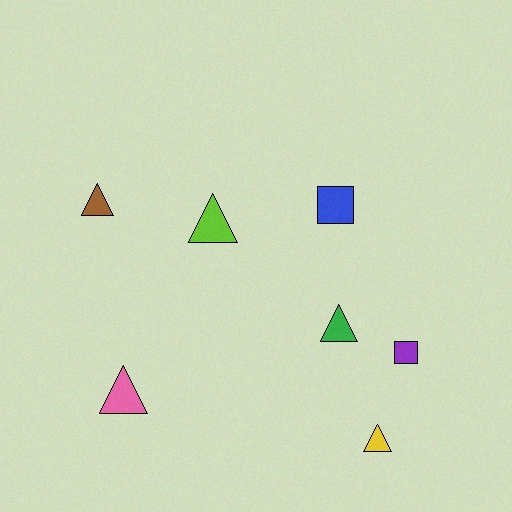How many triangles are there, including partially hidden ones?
There are 5 triangles.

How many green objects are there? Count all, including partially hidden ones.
There is 1 green object.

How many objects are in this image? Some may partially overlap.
There are 7 objects.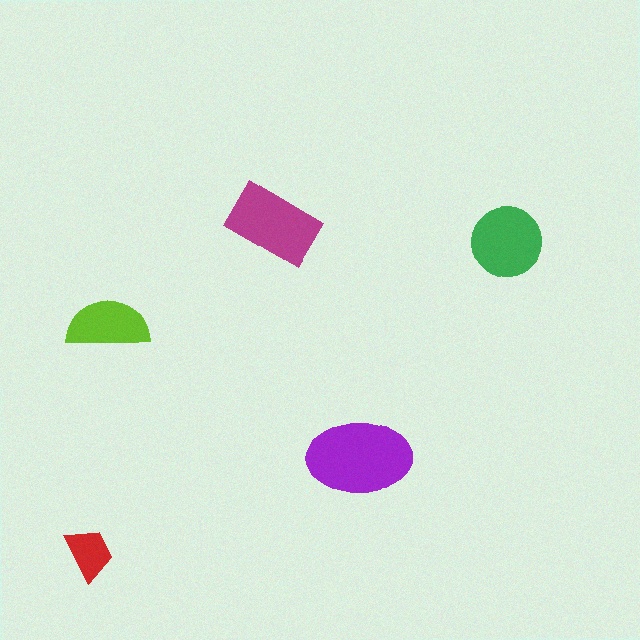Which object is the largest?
The purple ellipse.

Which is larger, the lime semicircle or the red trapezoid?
The lime semicircle.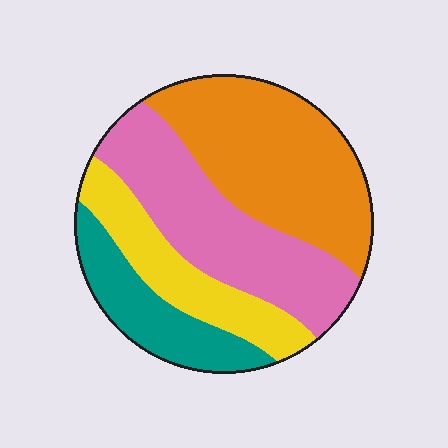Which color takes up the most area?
Orange, at roughly 35%.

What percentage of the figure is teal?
Teal covers 16% of the figure.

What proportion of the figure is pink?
Pink takes up between a quarter and a half of the figure.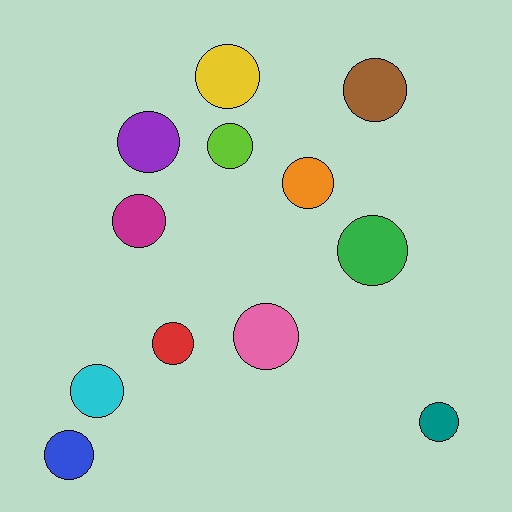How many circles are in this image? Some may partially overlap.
There are 12 circles.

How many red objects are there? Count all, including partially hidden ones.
There is 1 red object.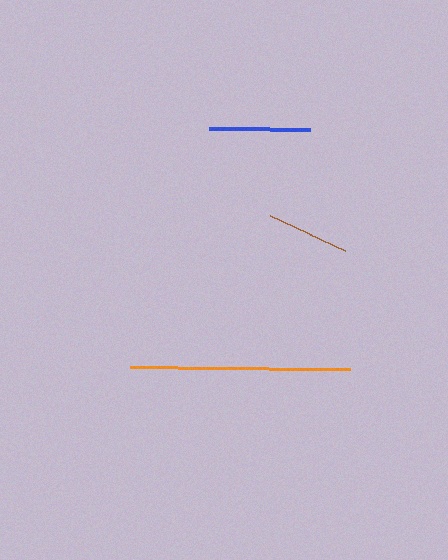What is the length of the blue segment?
The blue segment is approximately 102 pixels long.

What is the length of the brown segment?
The brown segment is approximately 84 pixels long.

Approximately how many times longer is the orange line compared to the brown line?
The orange line is approximately 2.6 times the length of the brown line.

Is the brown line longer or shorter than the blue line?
The blue line is longer than the brown line.